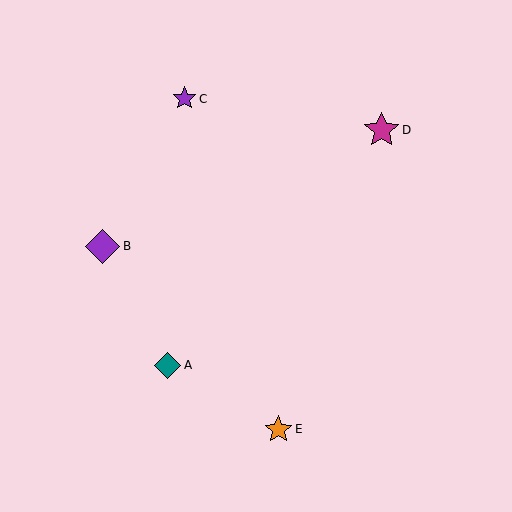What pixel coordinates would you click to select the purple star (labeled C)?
Click at (184, 99) to select the purple star C.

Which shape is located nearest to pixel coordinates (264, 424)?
The orange star (labeled E) at (278, 429) is nearest to that location.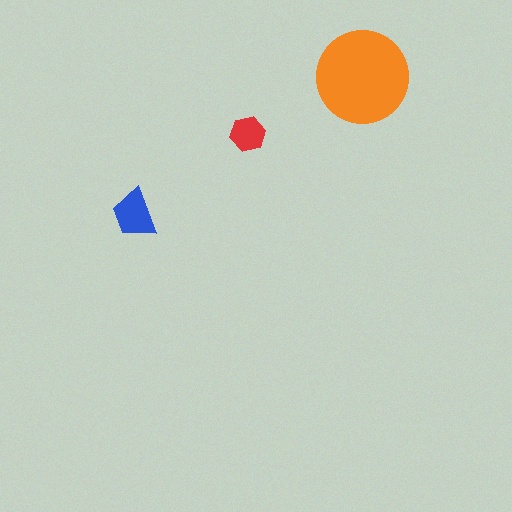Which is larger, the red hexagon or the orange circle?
The orange circle.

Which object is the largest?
The orange circle.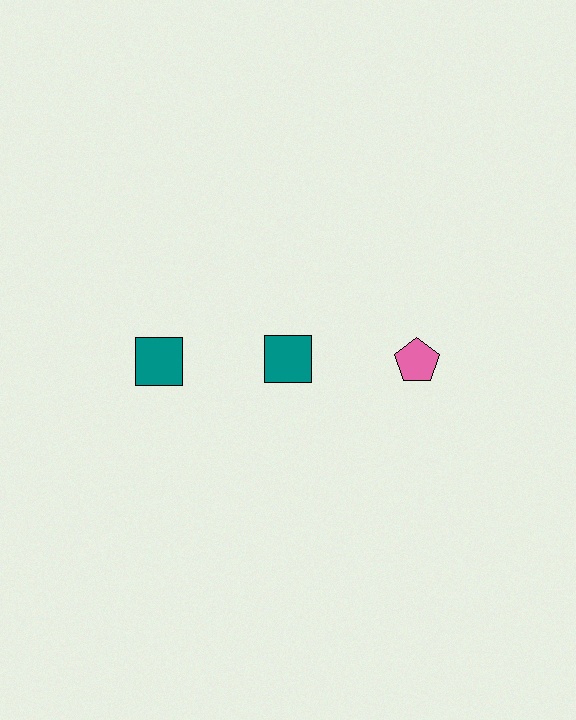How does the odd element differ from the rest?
It differs in both color (pink instead of teal) and shape (pentagon instead of square).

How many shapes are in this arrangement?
There are 3 shapes arranged in a grid pattern.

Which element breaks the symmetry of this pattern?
The pink pentagon in the top row, center column breaks the symmetry. All other shapes are teal squares.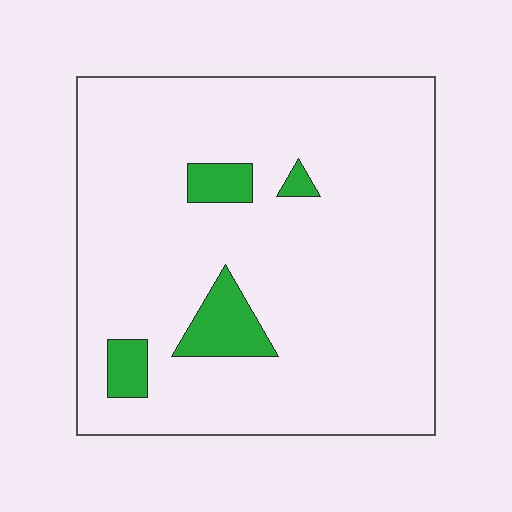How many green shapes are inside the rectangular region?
4.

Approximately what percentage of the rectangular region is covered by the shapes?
Approximately 10%.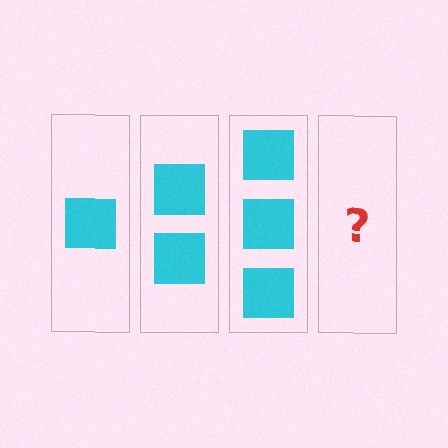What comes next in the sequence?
The next element should be 4 squares.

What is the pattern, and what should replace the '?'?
The pattern is that each step adds one more square. The '?' should be 4 squares.